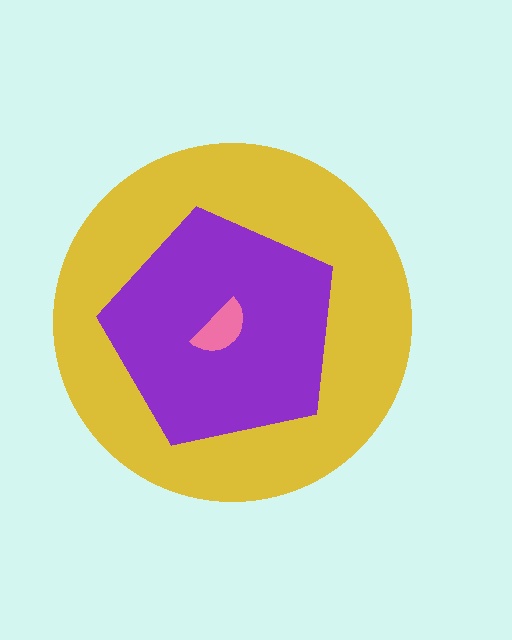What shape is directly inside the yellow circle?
The purple pentagon.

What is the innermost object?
The pink semicircle.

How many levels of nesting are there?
3.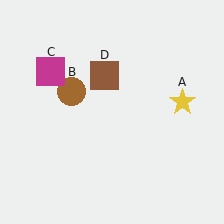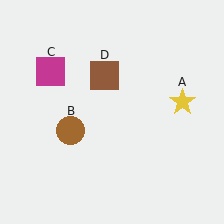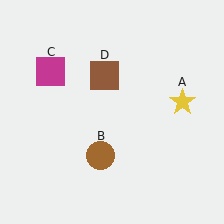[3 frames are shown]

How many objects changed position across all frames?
1 object changed position: brown circle (object B).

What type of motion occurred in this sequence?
The brown circle (object B) rotated counterclockwise around the center of the scene.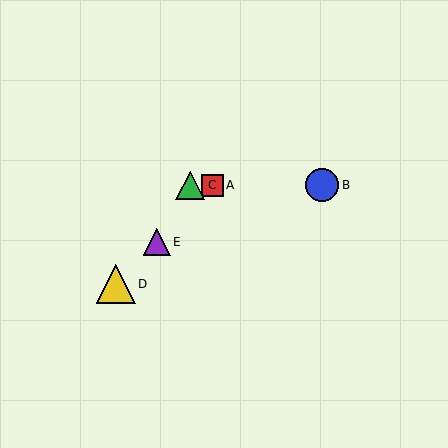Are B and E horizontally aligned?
No, B is at y≈185 and E is at y≈242.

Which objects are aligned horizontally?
Objects A, B, C are aligned horizontally.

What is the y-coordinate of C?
Object C is at y≈185.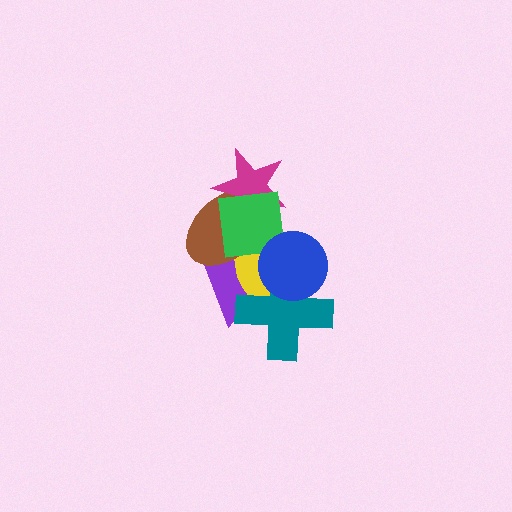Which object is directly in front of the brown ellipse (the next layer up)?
The magenta star is directly in front of the brown ellipse.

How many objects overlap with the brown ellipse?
4 objects overlap with the brown ellipse.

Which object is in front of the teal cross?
The blue circle is in front of the teal cross.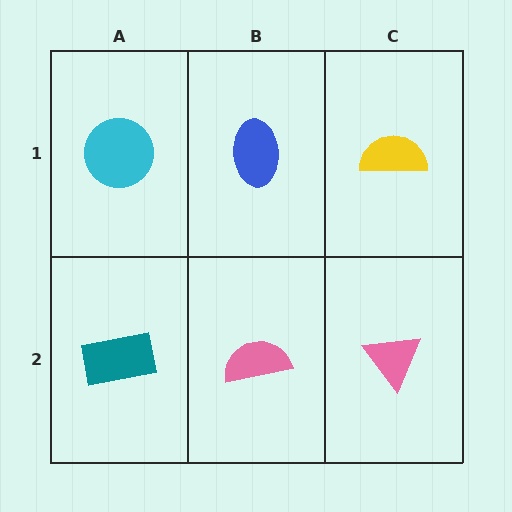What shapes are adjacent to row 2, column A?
A cyan circle (row 1, column A), a pink semicircle (row 2, column B).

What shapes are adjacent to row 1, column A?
A teal rectangle (row 2, column A), a blue ellipse (row 1, column B).